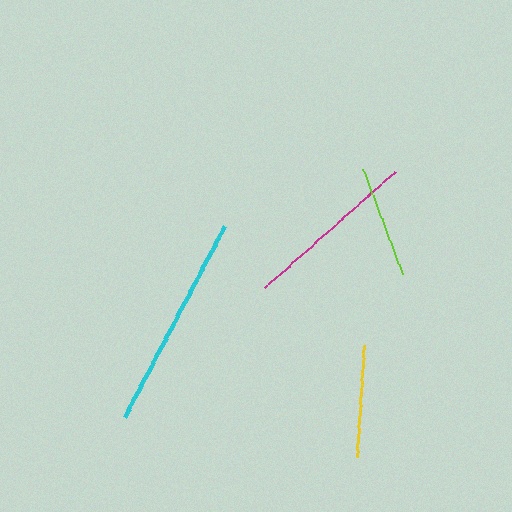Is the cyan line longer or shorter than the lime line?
The cyan line is longer than the lime line.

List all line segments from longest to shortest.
From longest to shortest: cyan, magenta, lime, yellow.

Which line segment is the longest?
The cyan line is the longest at approximately 215 pixels.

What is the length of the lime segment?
The lime segment is approximately 112 pixels long.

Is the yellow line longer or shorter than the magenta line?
The magenta line is longer than the yellow line.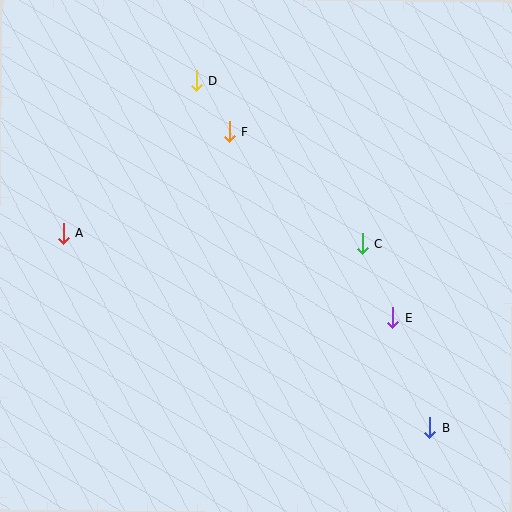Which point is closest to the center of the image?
Point C at (362, 244) is closest to the center.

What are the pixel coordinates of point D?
Point D is at (196, 81).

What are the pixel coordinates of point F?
Point F is at (229, 132).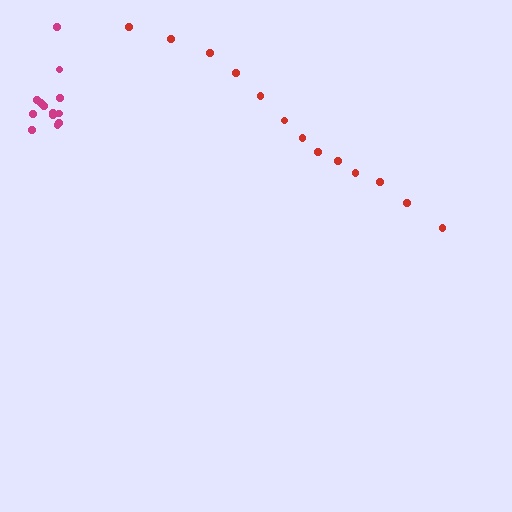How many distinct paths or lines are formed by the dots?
There are 2 distinct paths.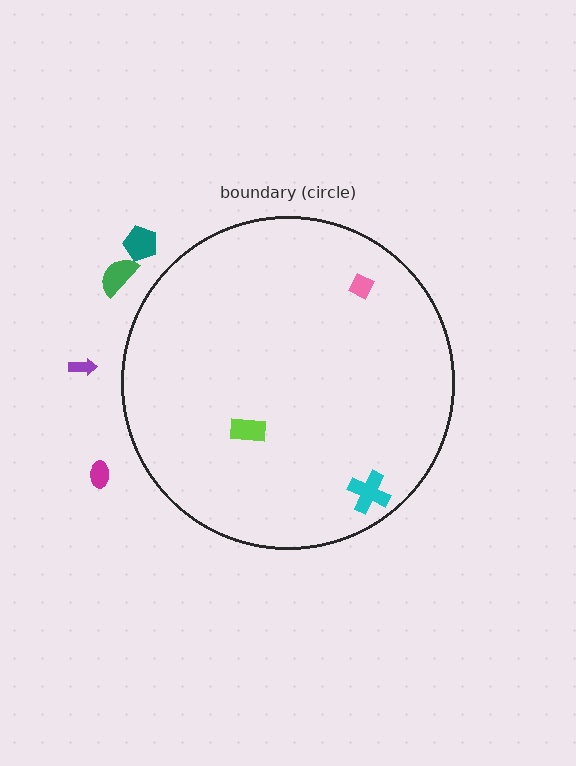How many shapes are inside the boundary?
3 inside, 4 outside.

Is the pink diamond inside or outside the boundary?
Inside.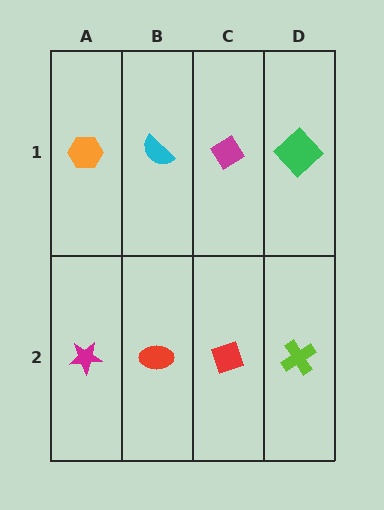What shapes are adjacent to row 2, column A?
An orange hexagon (row 1, column A), a red ellipse (row 2, column B).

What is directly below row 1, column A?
A magenta star.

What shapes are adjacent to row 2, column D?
A green diamond (row 1, column D), a red diamond (row 2, column C).